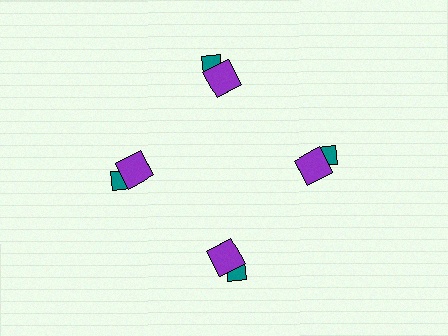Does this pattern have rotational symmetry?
Yes, this pattern has 4-fold rotational symmetry. It looks the same after rotating 90 degrees around the center.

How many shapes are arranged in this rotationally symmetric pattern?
There are 8 shapes, arranged in 4 groups of 2.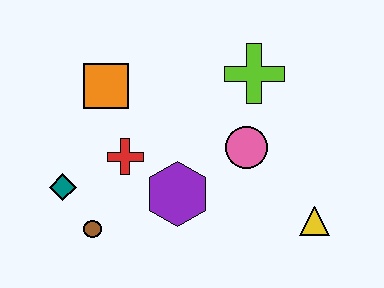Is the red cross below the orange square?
Yes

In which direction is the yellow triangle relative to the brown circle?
The yellow triangle is to the right of the brown circle.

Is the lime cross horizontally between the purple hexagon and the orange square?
No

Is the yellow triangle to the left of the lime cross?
No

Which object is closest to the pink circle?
The lime cross is closest to the pink circle.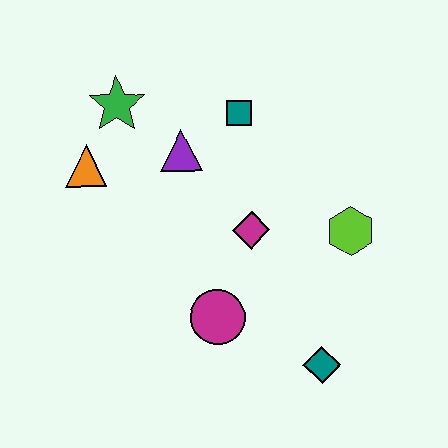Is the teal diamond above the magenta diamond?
No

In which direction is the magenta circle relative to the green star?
The magenta circle is below the green star.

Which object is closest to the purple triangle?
The teal square is closest to the purple triangle.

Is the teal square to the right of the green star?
Yes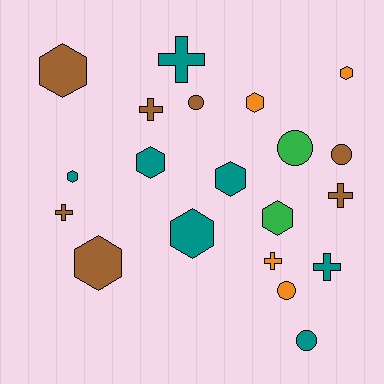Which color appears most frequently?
Teal, with 7 objects.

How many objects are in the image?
There are 20 objects.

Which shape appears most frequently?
Hexagon, with 9 objects.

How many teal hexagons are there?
There are 4 teal hexagons.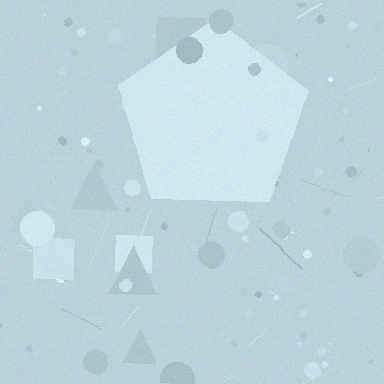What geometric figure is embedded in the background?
A pentagon is embedded in the background.